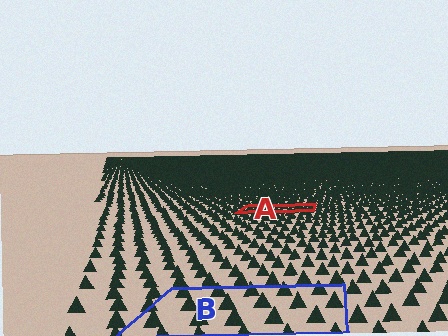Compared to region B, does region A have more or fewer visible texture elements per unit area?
Region A has more texture elements per unit area — they are packed more densely because it is farther away.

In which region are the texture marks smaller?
The texture marks are smaller in region A, because it is farther away.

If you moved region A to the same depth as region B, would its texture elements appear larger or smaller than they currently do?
They would appear larger. At a closer depth, the same texture elements are projected at a bigger on-screen size.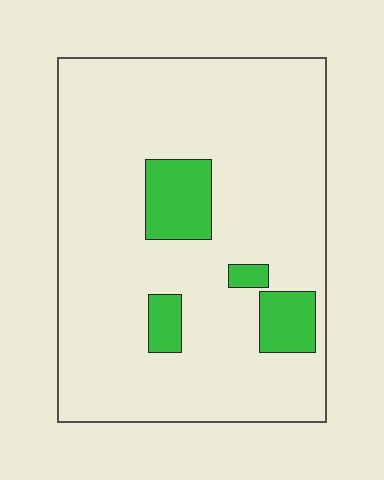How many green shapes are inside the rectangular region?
4.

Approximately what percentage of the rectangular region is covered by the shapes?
Approximately 10%.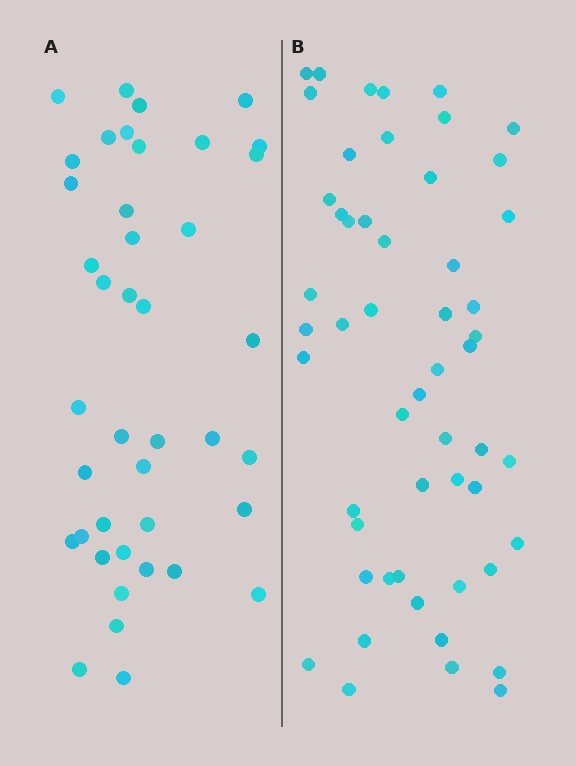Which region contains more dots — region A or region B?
Region B (the right region) has more dots.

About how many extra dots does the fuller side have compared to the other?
Region B has roughly 12 or so more dots than region A.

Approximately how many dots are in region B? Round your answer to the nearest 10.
About 50 dots. (The exact count is 53, which rounds to 50.)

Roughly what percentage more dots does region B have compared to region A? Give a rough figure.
About 30% more.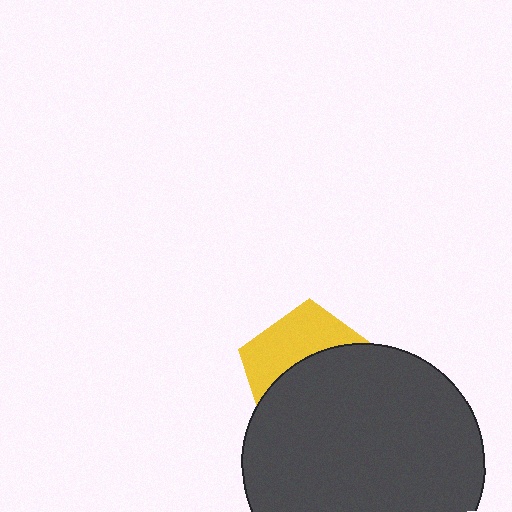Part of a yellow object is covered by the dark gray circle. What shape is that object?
It is a pentagon.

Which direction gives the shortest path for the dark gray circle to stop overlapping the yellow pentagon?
Moving down gives the shortest separation.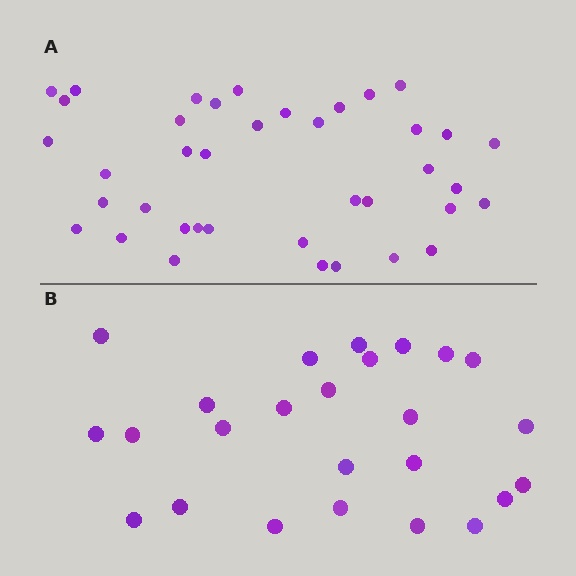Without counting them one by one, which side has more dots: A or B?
Region A (the top region) has more dots.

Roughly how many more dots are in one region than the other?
Region A has approximately 15 more dots than region B.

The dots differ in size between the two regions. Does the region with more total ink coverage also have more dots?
No. Region B has more total ink coverage because its dots are larger, but region A actually contains more individual dots. Total area can be misleading — the number of items is what matters here.